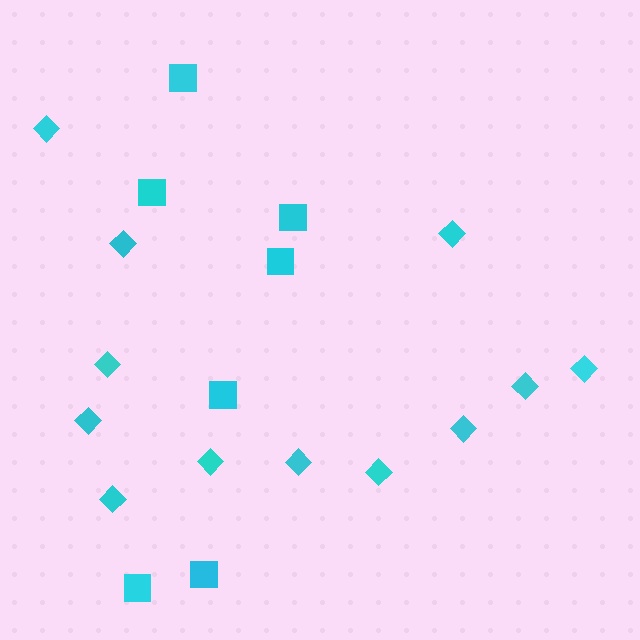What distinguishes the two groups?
There are 2 groups: one group of squares (7) and one group of diamonds (12).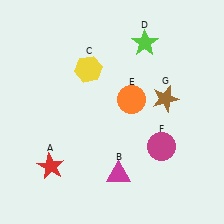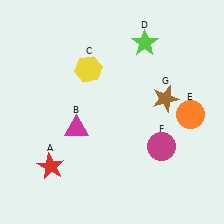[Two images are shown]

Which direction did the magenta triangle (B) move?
The magenta triangle (B) moved up.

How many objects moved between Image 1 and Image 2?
2 objects moved between the two images.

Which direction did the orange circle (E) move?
The orange circle (E) moved right.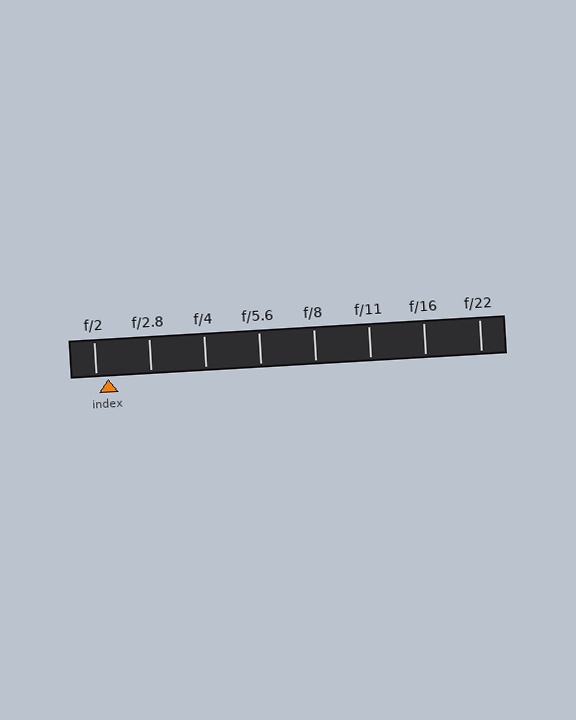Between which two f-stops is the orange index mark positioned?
The index mark is between f/2 and f/2.8.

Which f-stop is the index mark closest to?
The index mark is closest to f/2.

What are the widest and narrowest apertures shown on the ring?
The widest aperture shown is f/2 and the narrowest is f/22.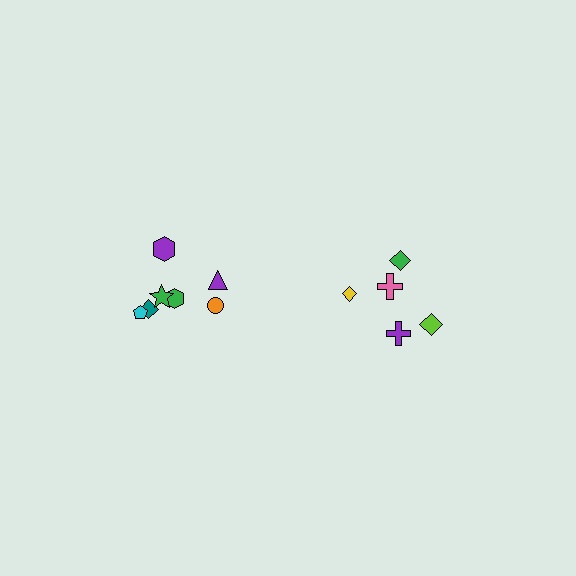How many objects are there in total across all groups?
There are 12 objects.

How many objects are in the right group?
There are 5 objects.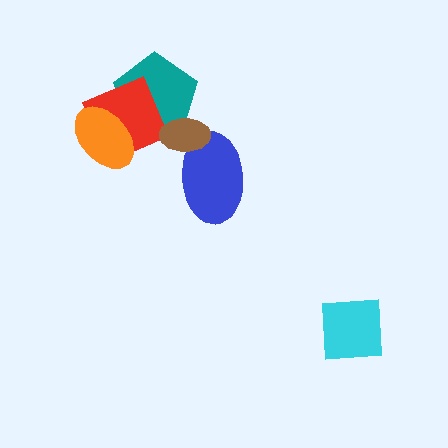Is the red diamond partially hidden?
Yes, it is partially covered by another shape.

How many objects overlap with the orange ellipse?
2 objects overlap with the orange ellipse.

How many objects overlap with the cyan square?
0 objects overlap with the cyan square.